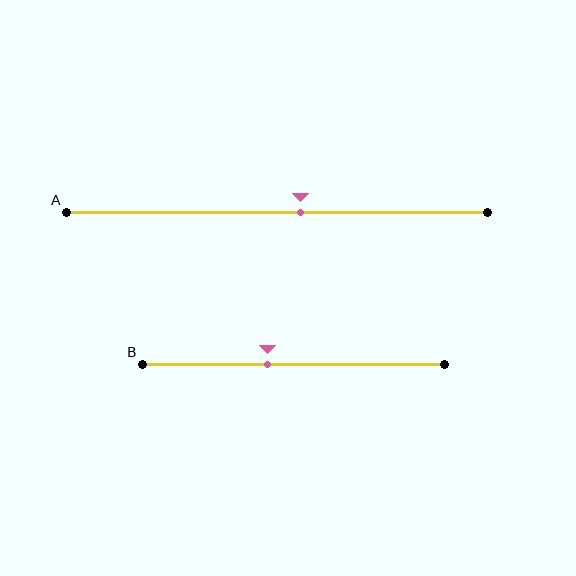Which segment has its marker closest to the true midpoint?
Segment A has its marker closest to the true midpoint.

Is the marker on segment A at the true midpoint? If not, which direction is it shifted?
No, the marker on segment A is shifted to the right by about 6% of the segment length.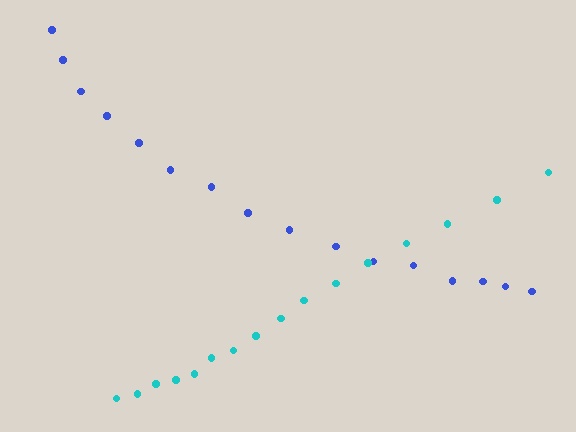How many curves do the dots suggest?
There are 2 distinct paths.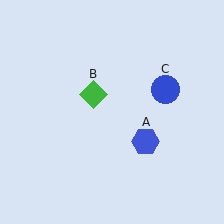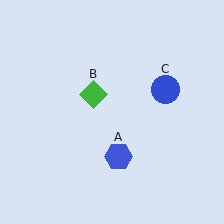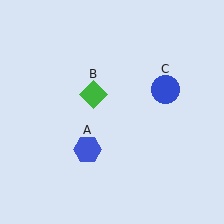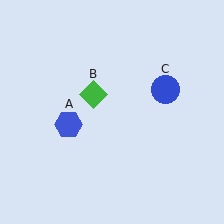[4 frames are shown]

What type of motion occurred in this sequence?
The blue hexagon (object A) rotated clockwise around the center of the scene.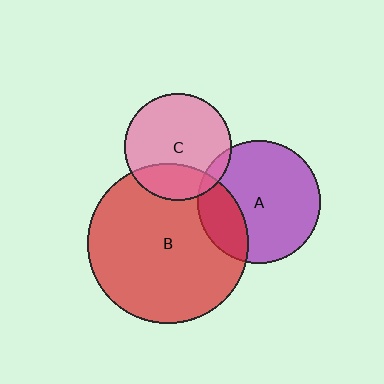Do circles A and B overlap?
Yes.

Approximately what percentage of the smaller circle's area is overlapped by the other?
Approximately 25%.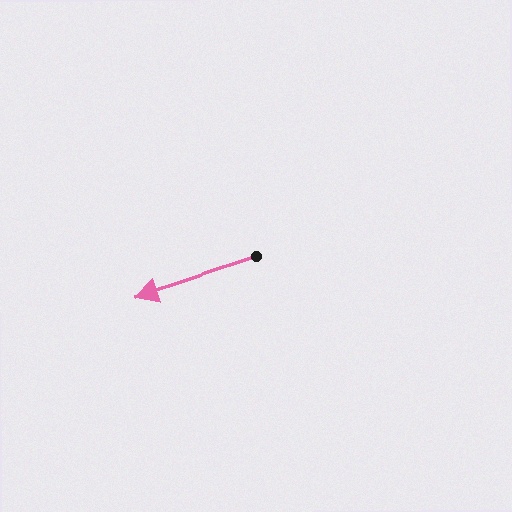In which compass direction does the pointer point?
West.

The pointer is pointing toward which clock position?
Roughly 8 o'clock.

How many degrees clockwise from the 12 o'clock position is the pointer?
Approximately 251 degrees.